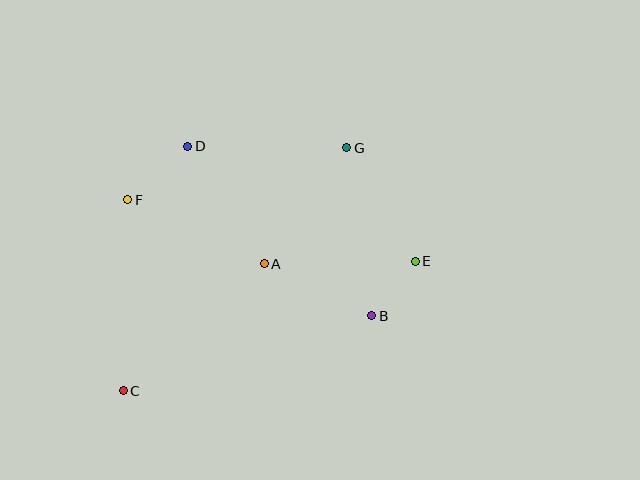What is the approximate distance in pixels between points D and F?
The distance between D and F is approximately 81 pixels.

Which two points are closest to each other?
Points B and E are closest to each other.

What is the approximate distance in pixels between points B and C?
The distance between B and C is approximately 260 pixels.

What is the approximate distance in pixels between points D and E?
The distance between D and E is approximately 255 pixels.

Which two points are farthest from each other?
Points C and G are farthest from each other.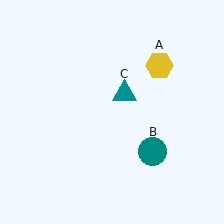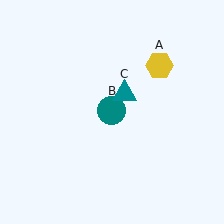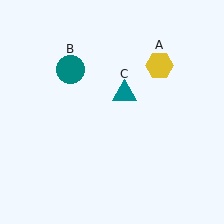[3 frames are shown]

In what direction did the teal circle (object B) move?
The teal circle (object B) moved up and to the left.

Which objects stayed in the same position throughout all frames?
Yellow hexagon (object A) and teal triangle (object C) remained stationary.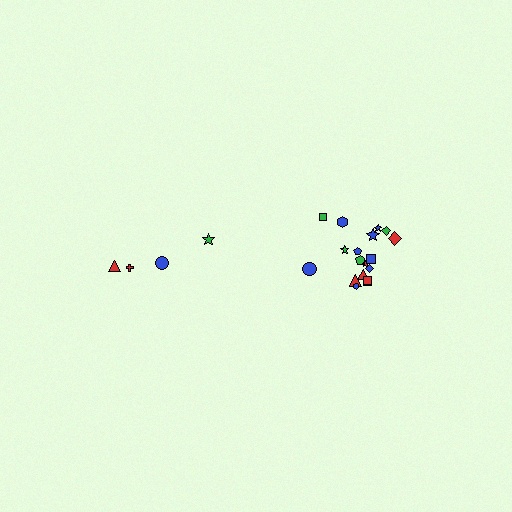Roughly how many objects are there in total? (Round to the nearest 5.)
Roughly 20 objects in total.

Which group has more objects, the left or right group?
The right group.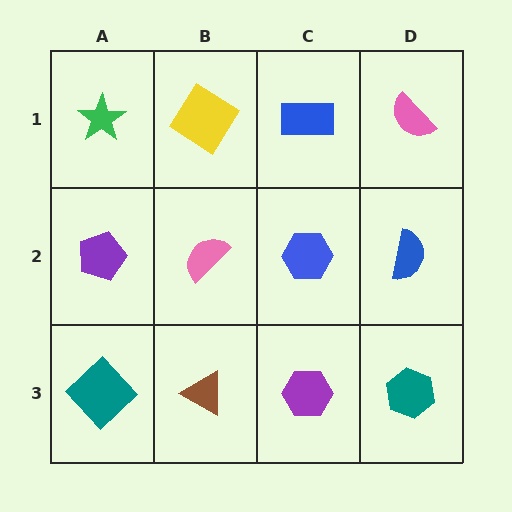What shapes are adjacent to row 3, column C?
A blue hexagon (row 2, column C), a brown triangle (row 3, column B), a teal hexagon (row 3, column D).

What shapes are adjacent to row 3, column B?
A pink semicircle (row 2, column B), a teal diamond (row 3, column A), a purple hexagon (row 3, column C).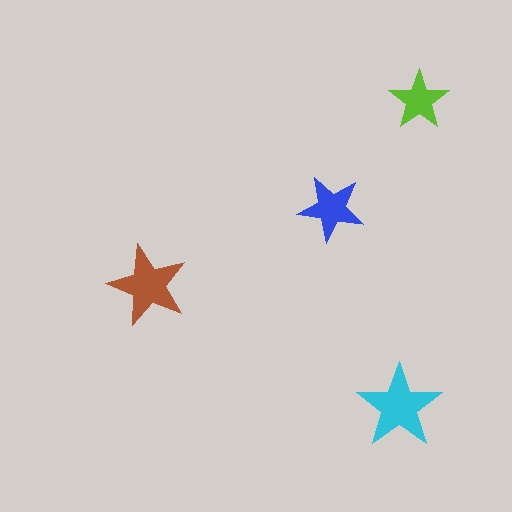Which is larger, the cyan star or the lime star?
The cyan one.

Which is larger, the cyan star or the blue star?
The cyan one.